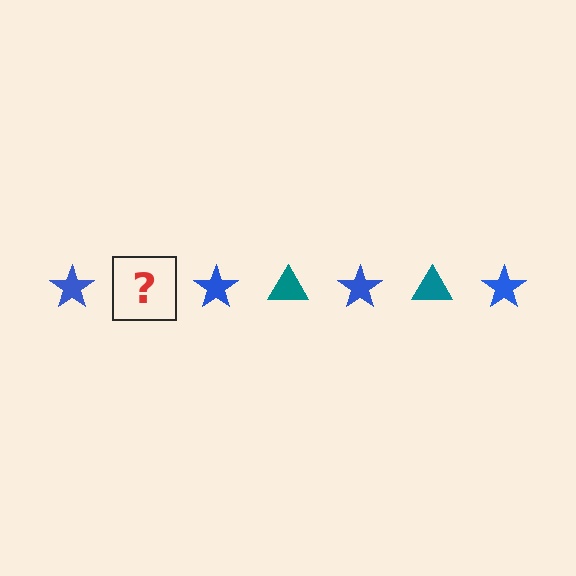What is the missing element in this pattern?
The missing element is a teal triangle.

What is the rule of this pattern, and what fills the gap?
The rule is that the pattern alternates between blue star and teal triangle. The gap should be filled with a teal triangle.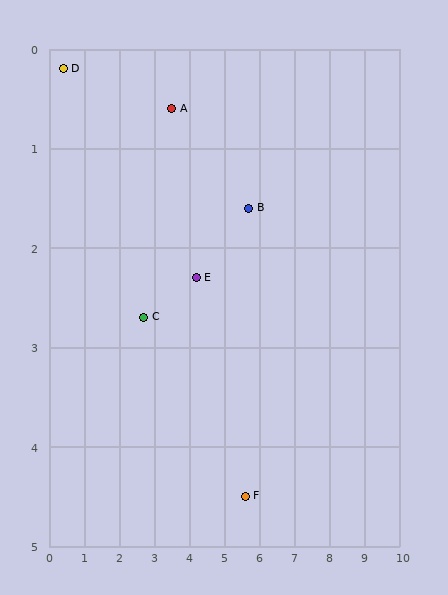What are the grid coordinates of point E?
Point E is at approximately (4.2, 2.3).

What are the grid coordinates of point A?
Point A is at approximately (3.5, 0.6).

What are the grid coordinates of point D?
Point D is at approximately (0.4, 0.2).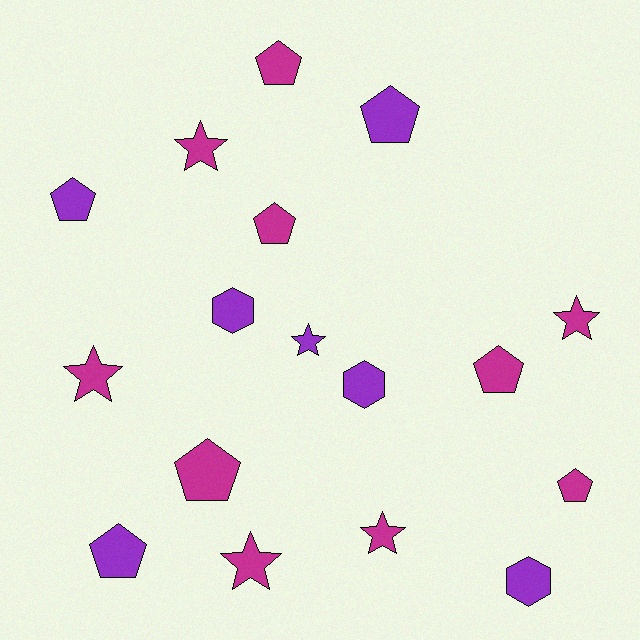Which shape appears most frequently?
Pentagon, with 8 objects.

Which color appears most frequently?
Magenta, with 10 objects.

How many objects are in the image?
There are 17 objects.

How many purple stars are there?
There is 1 purple star.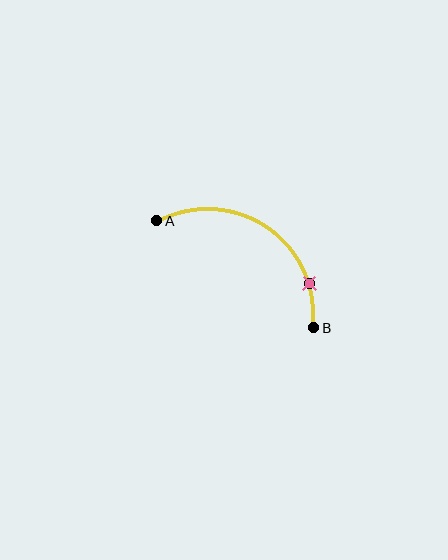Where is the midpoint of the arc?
The arc midpoint is the point on the curve farthest from the straight line joining A and B. It sits above and to the right of that line.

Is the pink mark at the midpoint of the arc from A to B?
No. The pink mark lies on the arc but is closer to endpoint B. The arc midpoint would be at the point on the curve equidistant along the arc from both A and B.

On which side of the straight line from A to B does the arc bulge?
The arc bulges above and to the right of the straight line connecting A and B.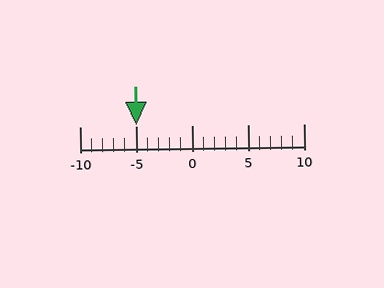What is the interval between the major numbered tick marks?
The major tick marks are spaced 5 units apart.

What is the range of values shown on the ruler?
The ruler shows values from -10 to 10.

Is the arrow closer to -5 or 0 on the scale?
The arrow is closer to -5.